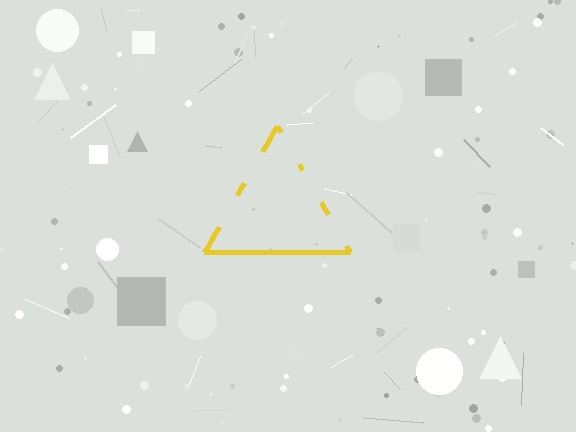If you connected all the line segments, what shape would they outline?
They would outline a triangle.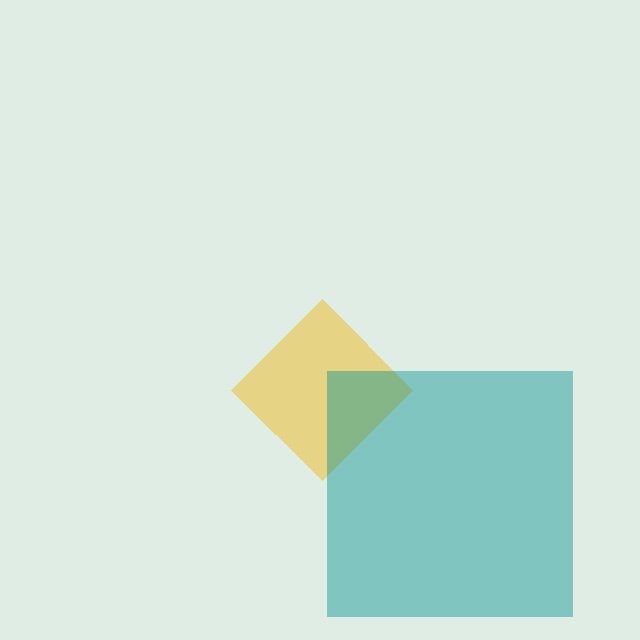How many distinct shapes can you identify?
There are 2 distinct shapes: a yellow diamond, a teal square.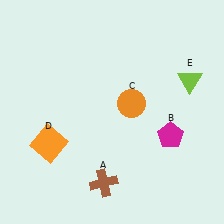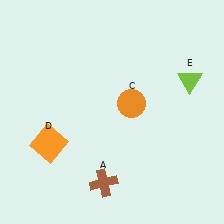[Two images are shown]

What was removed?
The magenta pentagon (B) was removed in Image 2.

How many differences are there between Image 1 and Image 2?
There is 1 difference between the two images.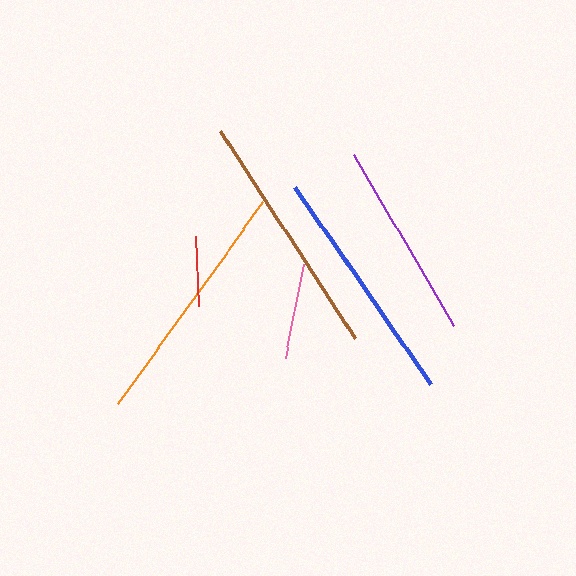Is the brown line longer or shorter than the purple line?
The brown line is longer than the purple line.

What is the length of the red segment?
The red segment is approximately 69 pixels long.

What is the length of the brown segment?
The brown segment is approximately 247 pixels long.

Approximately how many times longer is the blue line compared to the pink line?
The blue line is approximately 2.5 times the length of the pink line.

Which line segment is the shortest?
The red line is the shortest at approximately 69 pixels.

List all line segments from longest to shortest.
From longest to shortest: orange, brown, blue, purple, pink, red.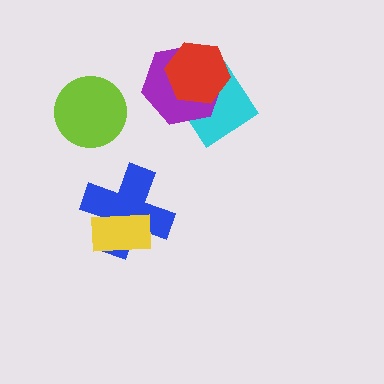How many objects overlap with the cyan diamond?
2 objects overlap with the cyan diamond.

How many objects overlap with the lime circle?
0 objects overlap with the lime circle.